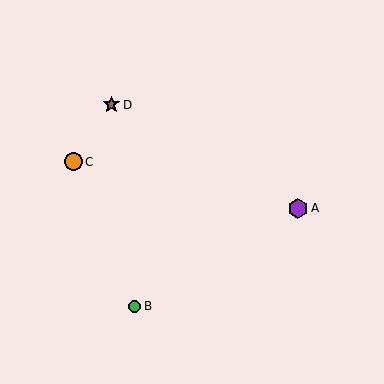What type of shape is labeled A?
Shape A is a purple hexagon.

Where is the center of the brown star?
The center of the brown star is at (111, 105).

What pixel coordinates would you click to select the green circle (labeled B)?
Click at (135, 306) to select the green circle B.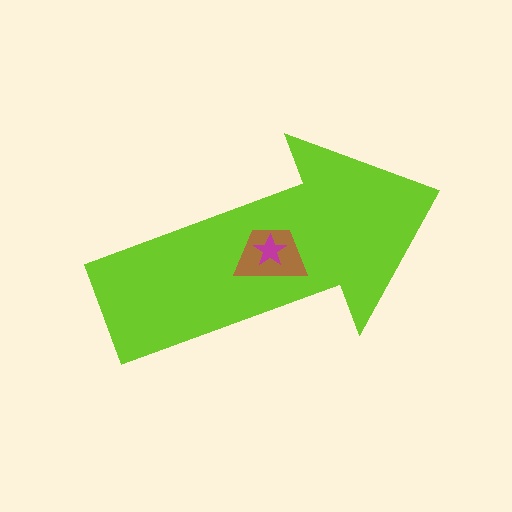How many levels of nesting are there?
3.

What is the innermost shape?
The magenta star.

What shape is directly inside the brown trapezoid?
The magenta star.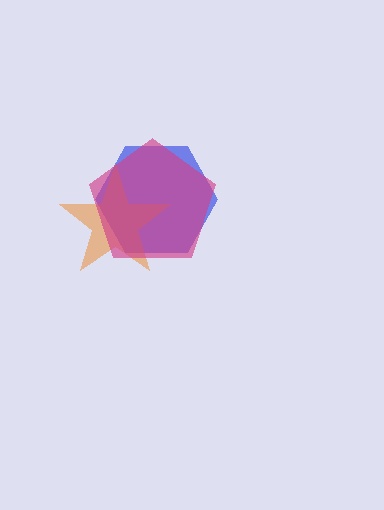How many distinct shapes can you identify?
There are 3 distinct shapes: a blue hexagon, an orange star, a magenta pentagon.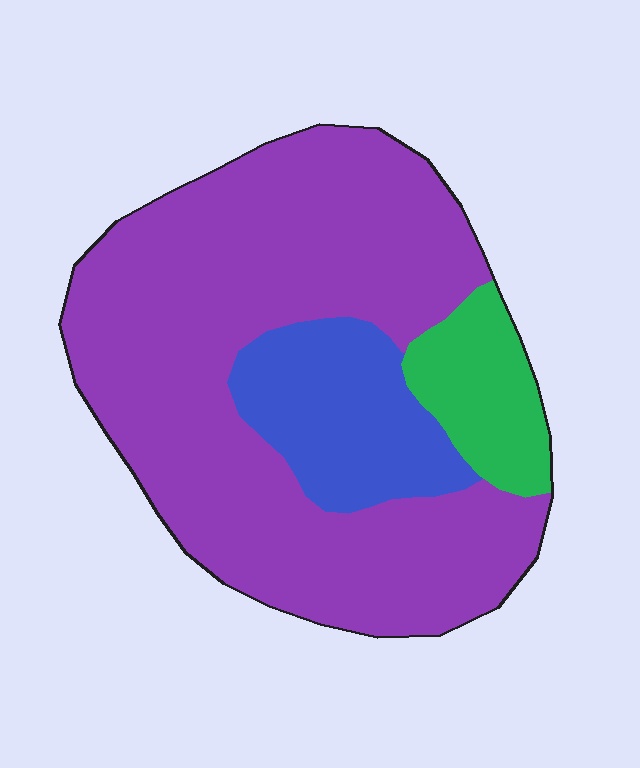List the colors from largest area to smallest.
From largest to smallest: purple, blue, green.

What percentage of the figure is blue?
Blue covers about 15% of the figure.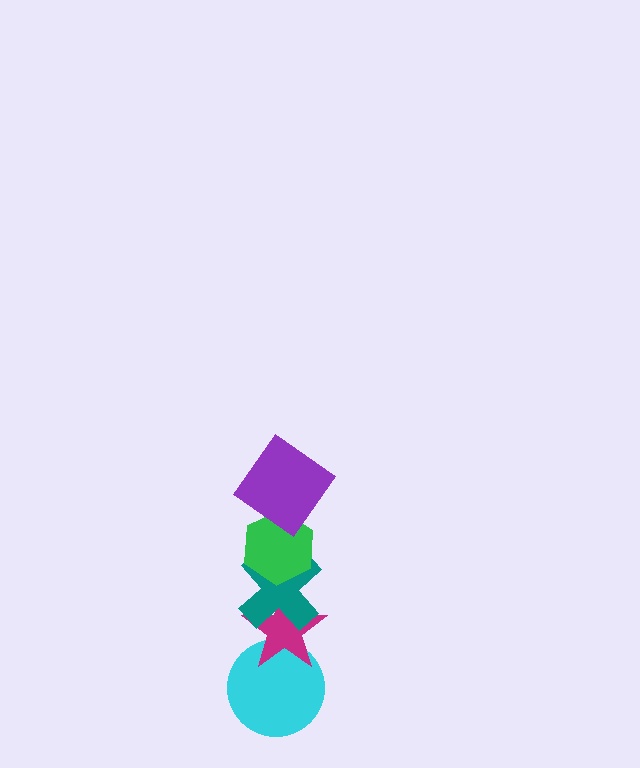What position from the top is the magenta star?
The magenta star is 4th from the top.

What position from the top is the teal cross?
The teal cross is 3rd from the top.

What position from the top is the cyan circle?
The cyan circle is 5th from the top.